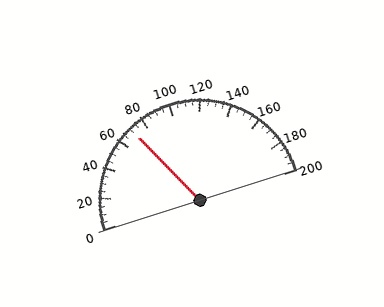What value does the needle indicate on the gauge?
The needle indicates approximately 70.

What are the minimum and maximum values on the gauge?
The gauge ranges from 0 to 200.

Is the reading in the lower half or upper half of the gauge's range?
The reading is in the lower half of the range (0 to 200).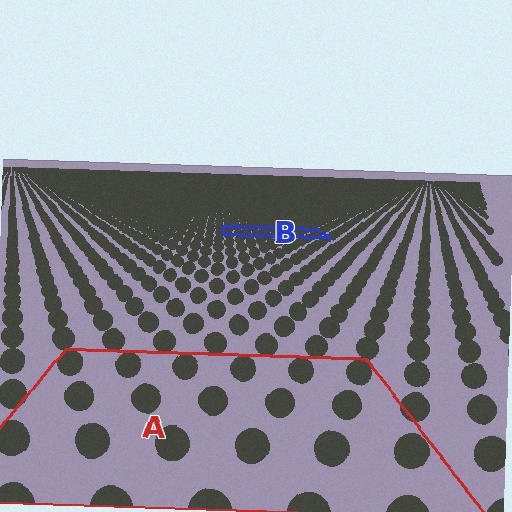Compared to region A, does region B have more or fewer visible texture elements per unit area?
Region B has more texture elements per unit area — they are packed more densely because it is farther away.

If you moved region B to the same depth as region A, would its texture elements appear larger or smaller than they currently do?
They would appear larger. At a closer depth, the same texture elements are projected at a bigger on-screen size.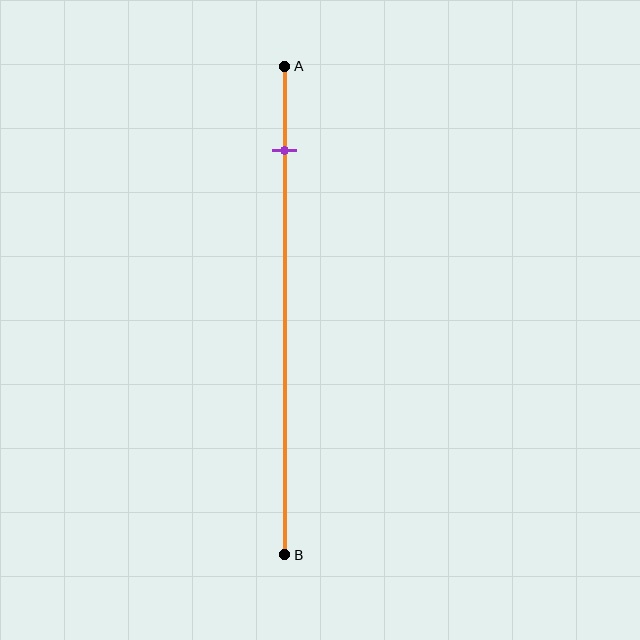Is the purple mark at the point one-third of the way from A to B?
No, the mark is at about 15% from A, not at the 33% one-third point.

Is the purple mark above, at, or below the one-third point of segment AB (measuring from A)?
The purple mark is above the one-third point of segment AB.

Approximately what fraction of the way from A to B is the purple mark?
The purple mark is approximately 15% of the way from A to B.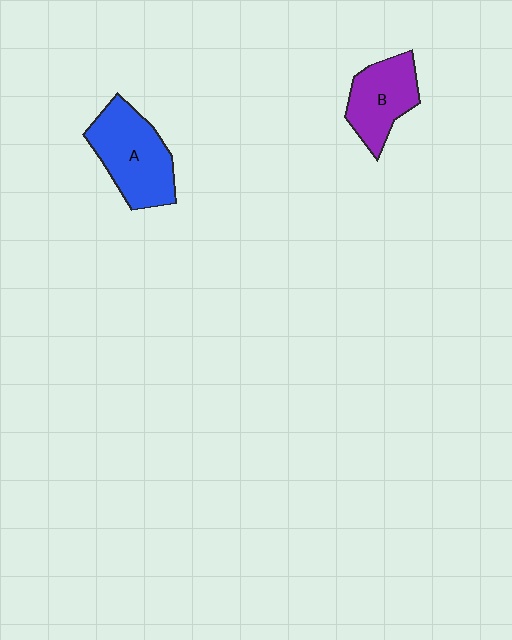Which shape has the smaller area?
Shape B (purple).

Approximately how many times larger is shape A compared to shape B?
Approximately 1.3 times.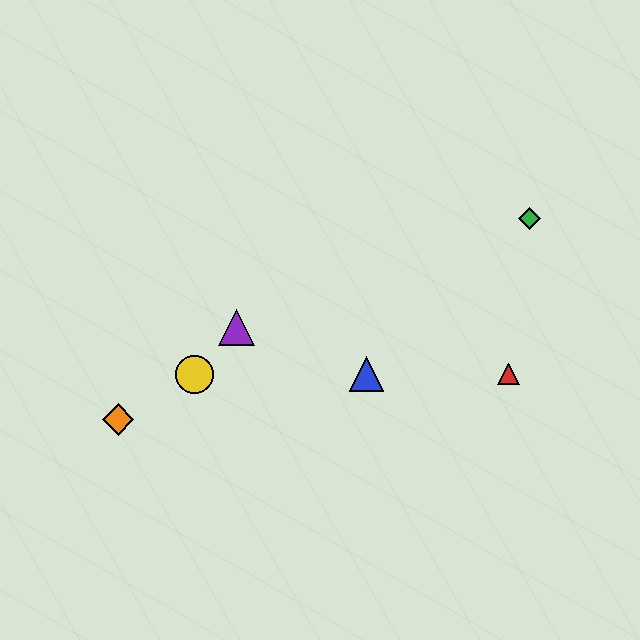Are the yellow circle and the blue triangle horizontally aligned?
Yes, both are at y≈374.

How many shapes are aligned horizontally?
3 shapes (the red triangle, the blue triangle, the yellow circle) are aligned horizontally.